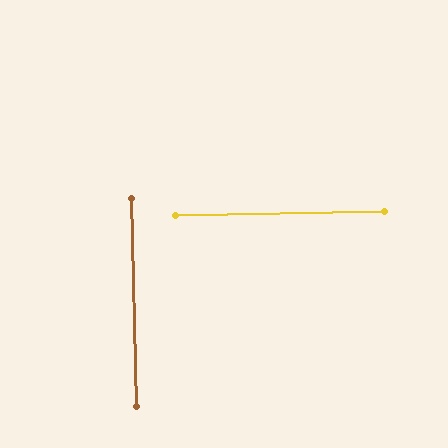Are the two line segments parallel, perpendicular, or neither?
Perpendicular — they meet at approximately 90°.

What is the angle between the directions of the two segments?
Approximately 90 degrees.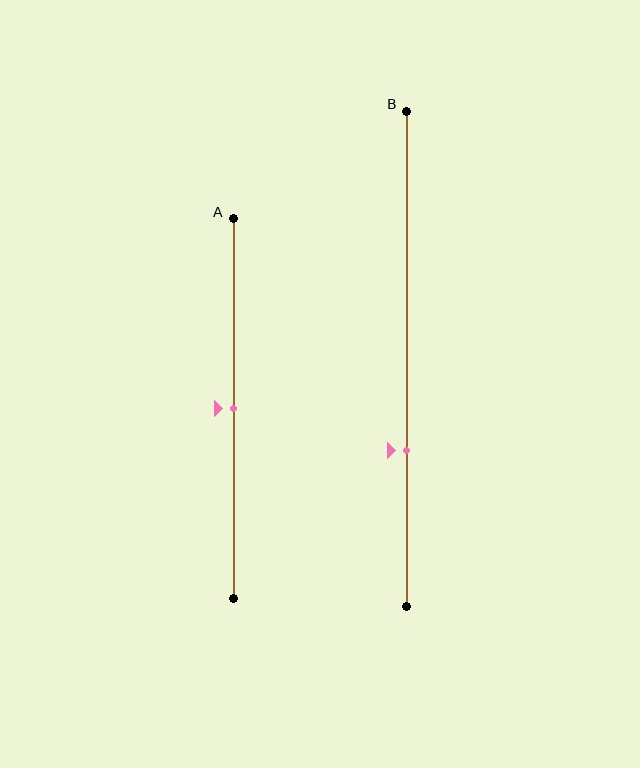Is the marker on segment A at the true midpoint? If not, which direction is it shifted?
Yes, the marker on segment A is at the true midpoint.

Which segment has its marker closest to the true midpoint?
Segment A has its marker closest to the true midpoint.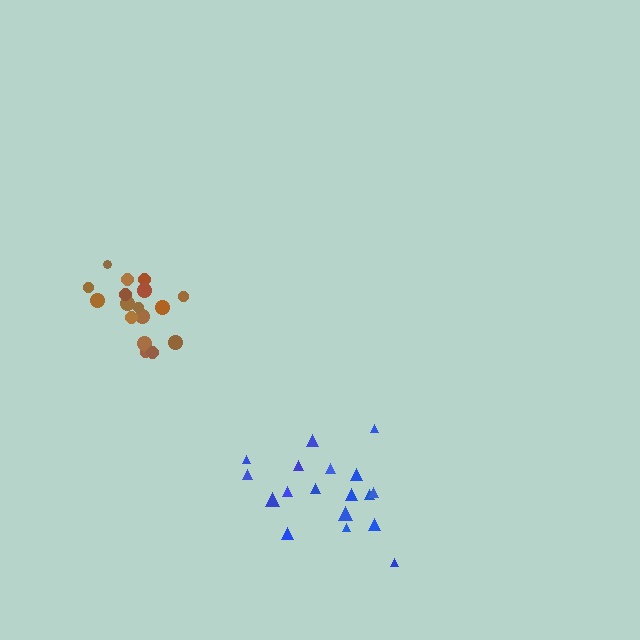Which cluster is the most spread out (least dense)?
Blue.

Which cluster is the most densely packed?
Brown.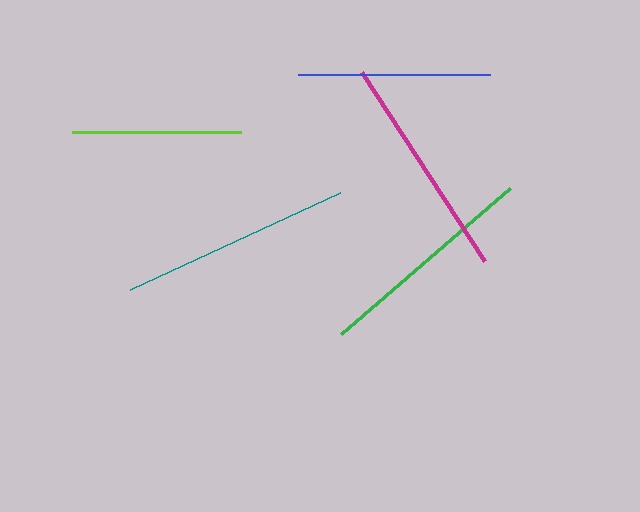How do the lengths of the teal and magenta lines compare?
The teal and magenta lines are approximately the same length.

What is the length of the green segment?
The green segment is approximately 223 pixels long.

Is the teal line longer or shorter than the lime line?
The teal line is longer than the lime line.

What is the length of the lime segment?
The lime segment is approximately 169 pixels long.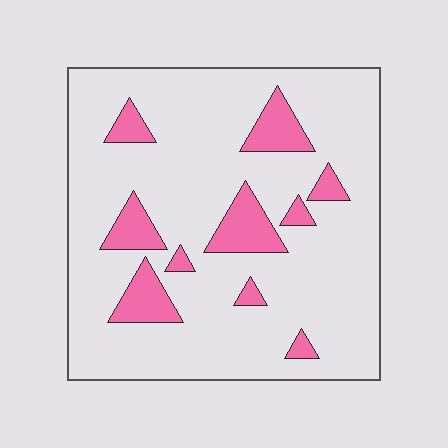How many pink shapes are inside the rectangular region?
10.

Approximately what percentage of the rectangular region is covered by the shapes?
Approximately 15%.